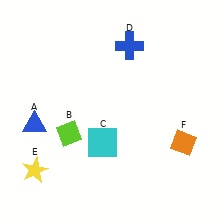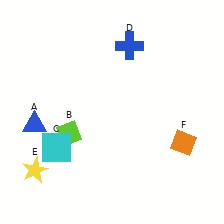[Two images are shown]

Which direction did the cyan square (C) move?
The cyan square (C) moved left.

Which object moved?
The cyan square (C) moved left.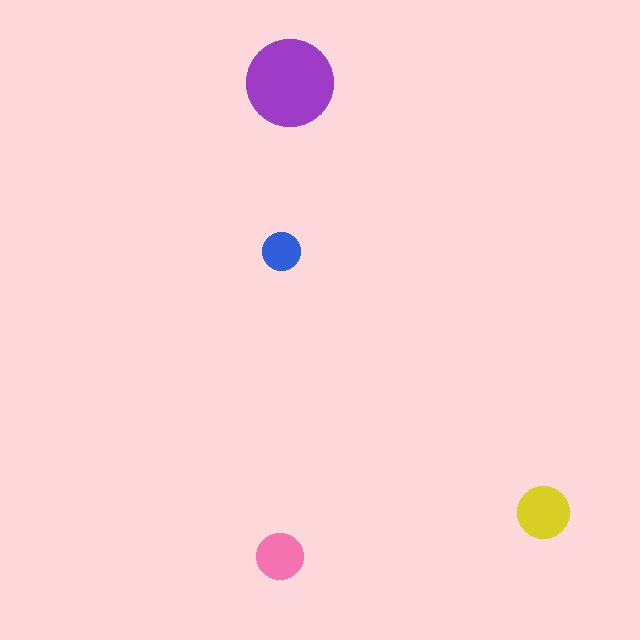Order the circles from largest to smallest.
the purple one, the yellow one, the pink one, the blue one.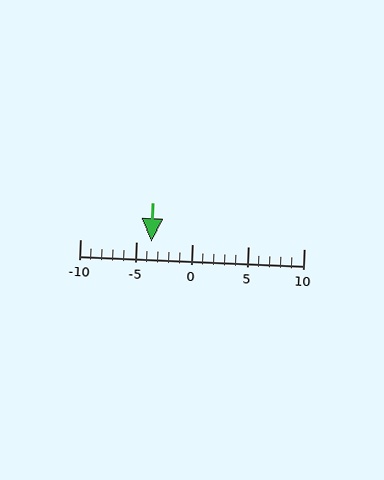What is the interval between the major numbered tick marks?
The major tick marks are spaced 5 units apart.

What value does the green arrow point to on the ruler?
The green arrow points to approximately -4.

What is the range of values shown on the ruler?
The ruler shows values from -10 to 10.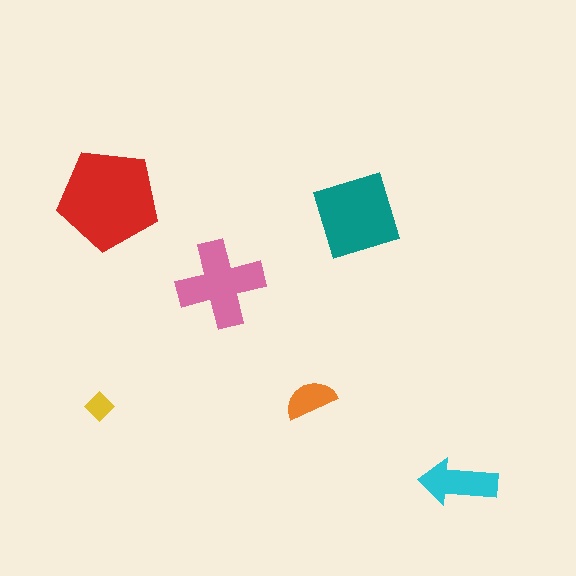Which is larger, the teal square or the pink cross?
The teal square.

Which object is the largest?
The red pentagon.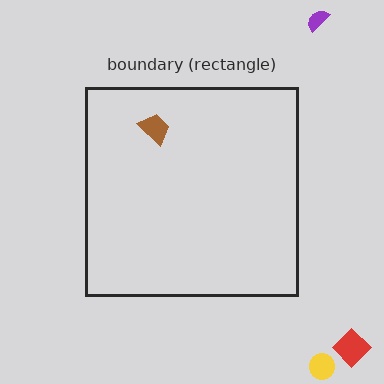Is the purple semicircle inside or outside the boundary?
Outside.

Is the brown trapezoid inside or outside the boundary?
Inside.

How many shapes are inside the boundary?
1 inside, 3 outside.